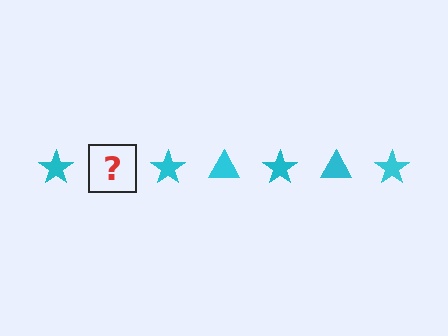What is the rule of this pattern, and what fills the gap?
The rule is that the pattern cycles through star, triangle shapes in cyan. The gap should be filled with a cyan triangle.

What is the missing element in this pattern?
The missing element is a cyan triangle.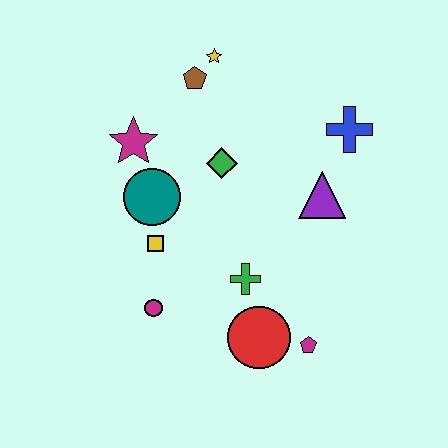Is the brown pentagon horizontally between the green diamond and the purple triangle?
No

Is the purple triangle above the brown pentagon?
No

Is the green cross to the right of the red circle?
No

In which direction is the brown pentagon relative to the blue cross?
The brown pentagon is to the left of the blue cross.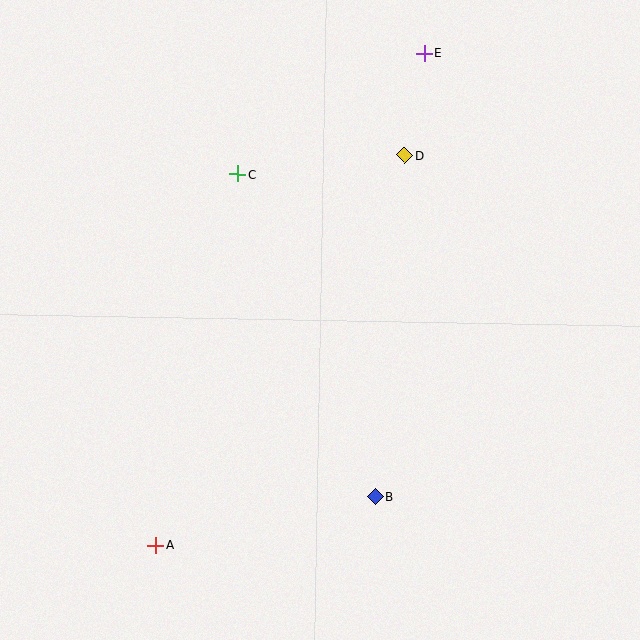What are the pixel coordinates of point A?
Point A is at (155, 545).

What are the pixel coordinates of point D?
Point D is at (405, 155).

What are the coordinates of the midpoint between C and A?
The midpoint between C and A is at (196, 360).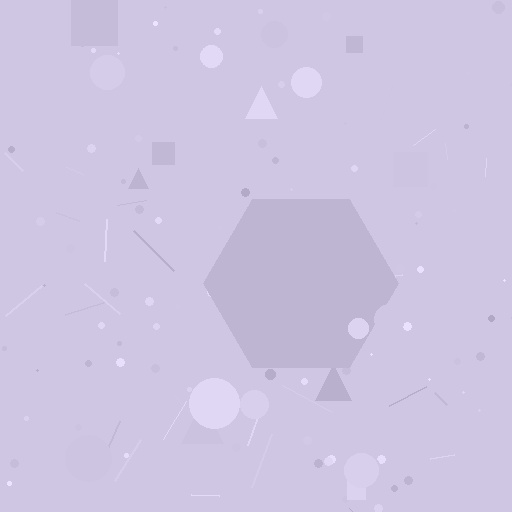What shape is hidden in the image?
A hexagon is hidden in the image.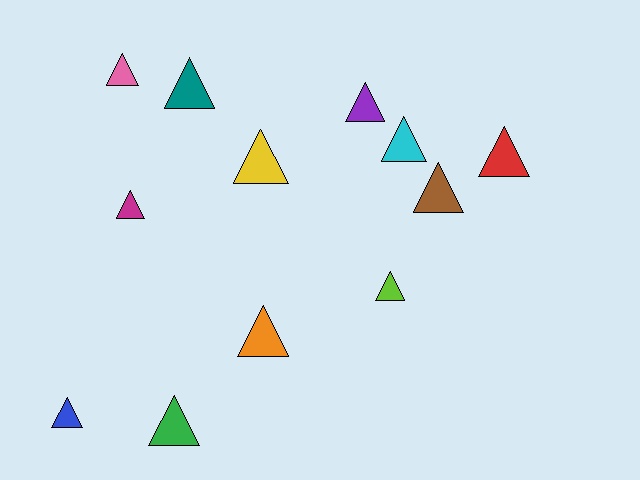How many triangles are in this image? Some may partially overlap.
There are 12 triangles.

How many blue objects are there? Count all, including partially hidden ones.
There is 1 blue object.